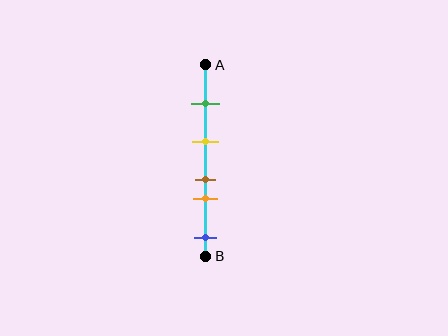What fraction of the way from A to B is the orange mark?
The orange mark is approximately 70% (0.7) of the way from A to B.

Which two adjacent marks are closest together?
The brown and orange marks are the closest adjacent pair.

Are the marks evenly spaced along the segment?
No, the marks are not evenly spaced.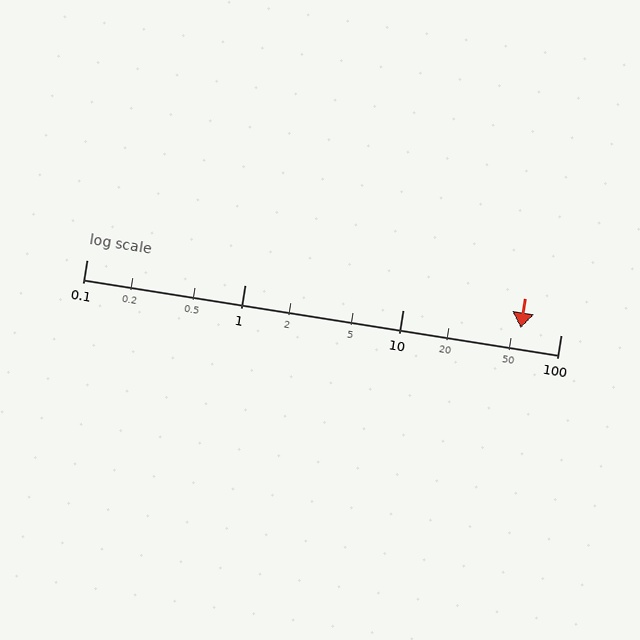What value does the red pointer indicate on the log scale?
The pointer indicates approximately 56.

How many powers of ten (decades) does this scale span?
The scale spans 3 decades, from 0.1 to 100.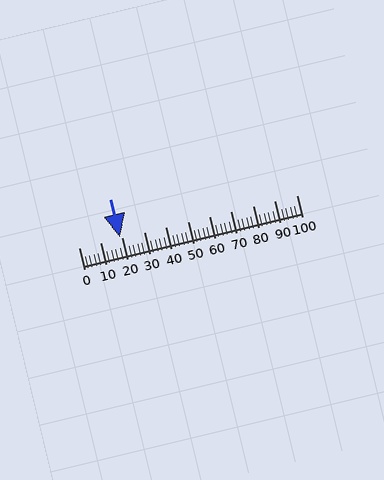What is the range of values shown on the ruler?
The ruler shows values from 0 to 100.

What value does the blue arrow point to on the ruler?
The blue arrow points to approximately 19.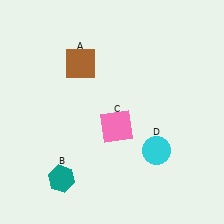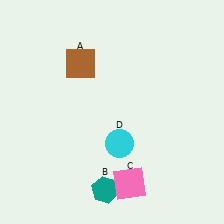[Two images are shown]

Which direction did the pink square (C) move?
The pink square (C) moved down.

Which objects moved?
The objects that moved are: the teal hexagon (B), the pink square (C), the cyan circle (D).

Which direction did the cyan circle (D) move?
The cyan circle (D) moved left.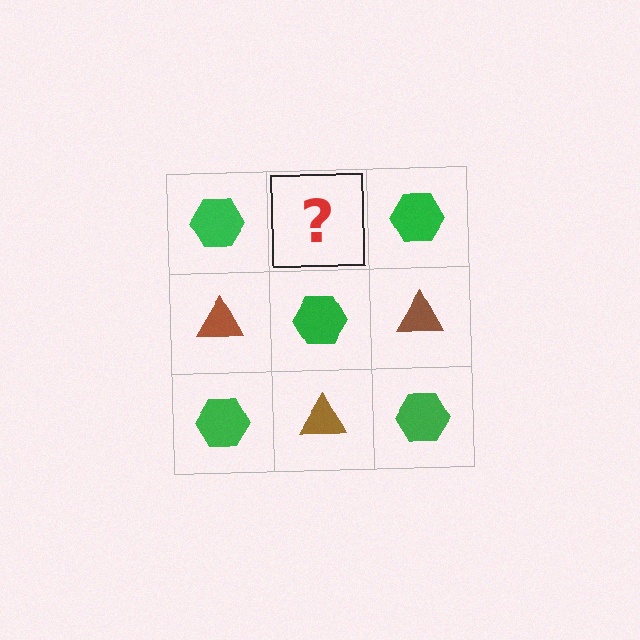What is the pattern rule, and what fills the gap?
The rule is that it alternates green hexagon and brown triangle in a checkerboard pattern. The gap should be filled with a brown triangle.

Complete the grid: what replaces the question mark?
The question mark should be replaced with a brown triangle.